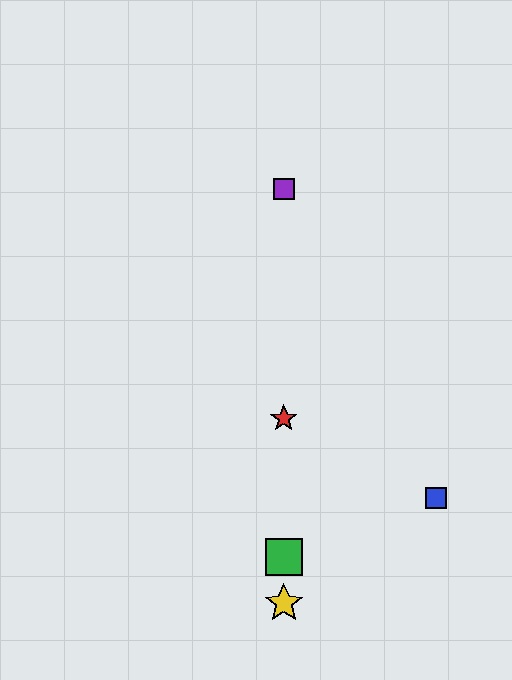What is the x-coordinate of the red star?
The red star is at x≈284.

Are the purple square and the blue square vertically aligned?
No, the purple square is at x≈284 and the blue square is at x≈436.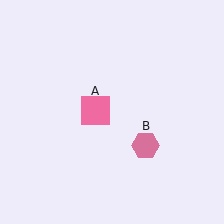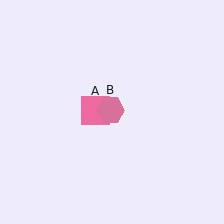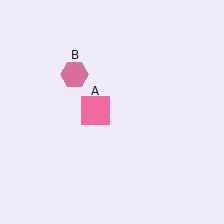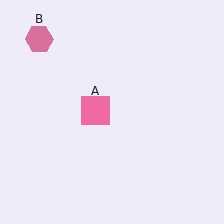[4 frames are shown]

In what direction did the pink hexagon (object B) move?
The pink hexagon (object B) moved up and to the left.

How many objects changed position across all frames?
1 object changed position: pink hexagon (object B).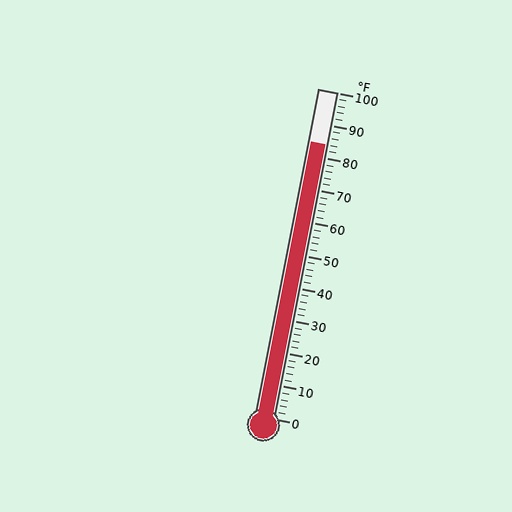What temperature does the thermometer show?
The thermometer shows approximately 84°F.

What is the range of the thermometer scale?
The thermometer scale ranges from 0°F to 100°F.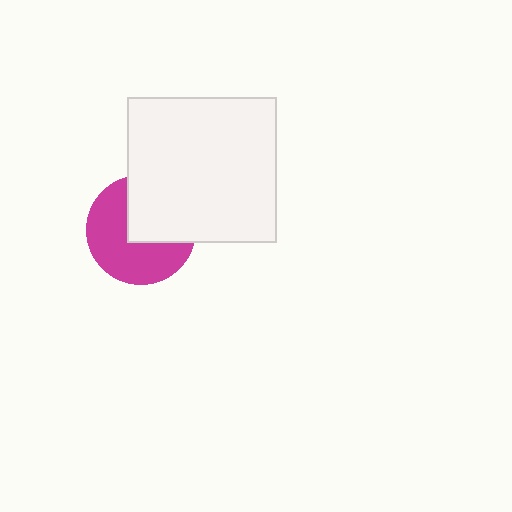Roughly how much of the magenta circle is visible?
About half of it is visible (roughly 58%).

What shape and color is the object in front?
The object in front is a white rectangle.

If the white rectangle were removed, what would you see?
You would see the complete magenta circle.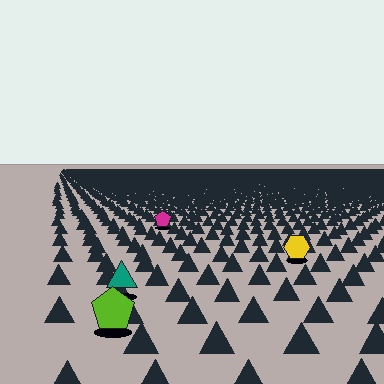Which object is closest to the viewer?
The lime pentagon is closest. The texture marks near it are larger and more spread out.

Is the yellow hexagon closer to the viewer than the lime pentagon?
No. The lime pentagon is closer — you can tell from the texture gradient: the ground texture is coarser near it.